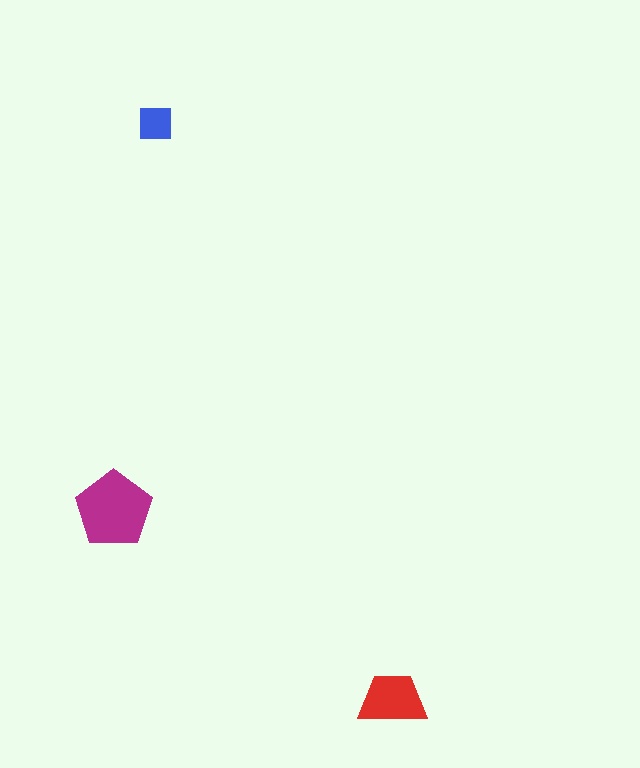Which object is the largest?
The magenta pentagon.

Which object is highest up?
The blue square is topmost.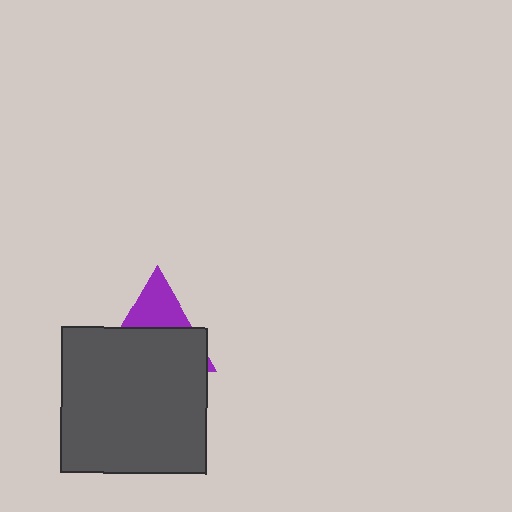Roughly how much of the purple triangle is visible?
A small part of it is visible (roughly 35%).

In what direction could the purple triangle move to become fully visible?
The purple triangle could move up. That would shift it out from behind the dark gray square entirely.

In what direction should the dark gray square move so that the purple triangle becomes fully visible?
The dark gray square should move down. That is the shortest direction to clear the overlap and leave the purple triangle fully visible.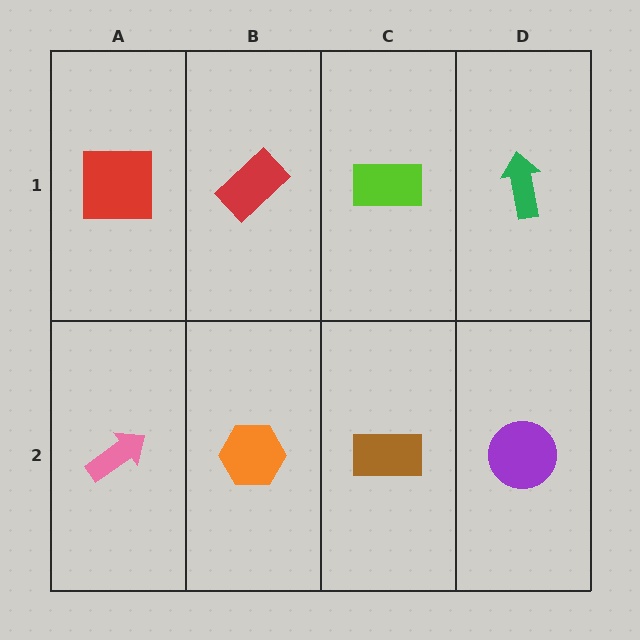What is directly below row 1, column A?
A pink arrow.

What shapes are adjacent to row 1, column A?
A pink arrow (row 2, column A), a red rectangle (row 1, column B).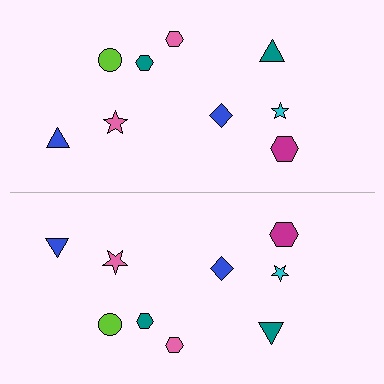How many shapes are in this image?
There are 18 shapes in this image.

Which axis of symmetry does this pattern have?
The pattern has a horizontal axis of symmetry running through the center of the image.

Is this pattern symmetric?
Yes, this pattern has bilateral (reflection) symmetry.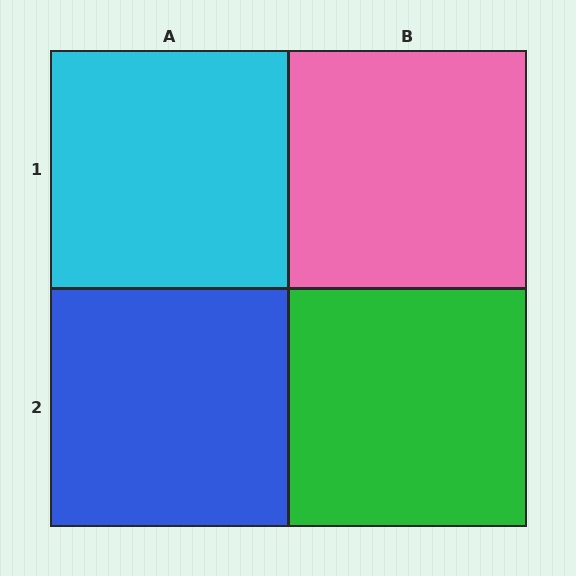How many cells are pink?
1 cell is pink.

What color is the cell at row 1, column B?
Pink.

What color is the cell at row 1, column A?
Cyan.